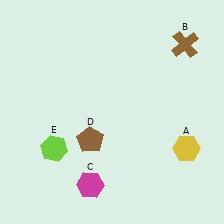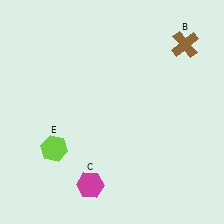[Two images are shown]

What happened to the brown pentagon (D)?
The brown pentagon (D) was removed in Image 2. It was in the bottom-left area of Image 1.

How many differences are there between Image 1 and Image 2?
There are 2 differences between the two images.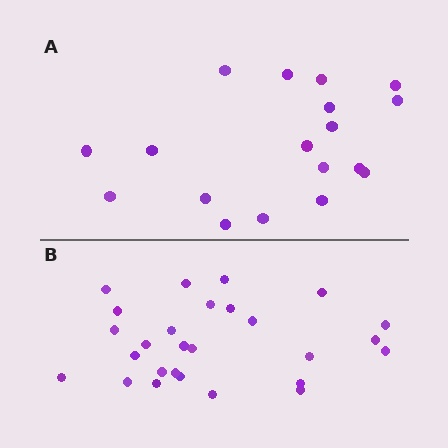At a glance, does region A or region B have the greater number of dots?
Region B (the bottom region) has more dots.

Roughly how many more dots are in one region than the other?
Region B has roughly 8 or so more dots than region A.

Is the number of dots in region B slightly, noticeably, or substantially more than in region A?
Region B has substantially more. The ratio is roughly 1.5 to 1.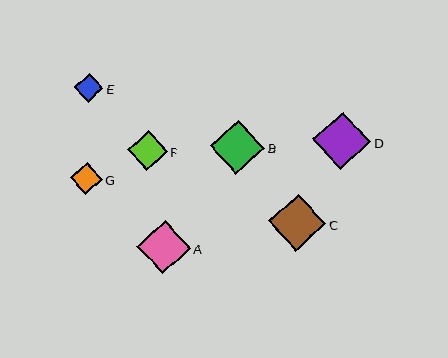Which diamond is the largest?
Diamond D is the largest with a size of approximately 58 pixels.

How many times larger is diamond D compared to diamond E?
Diamond D is approximately 2.0 times the size of diamond E.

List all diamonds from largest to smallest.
From largest to smallest: D, C, B, A, F, G, E.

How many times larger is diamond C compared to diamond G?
Diamond C is approximately 1.8 times the size of diamond G.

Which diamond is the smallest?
Diamond E is the smallest with a size of approximately 29 pixels.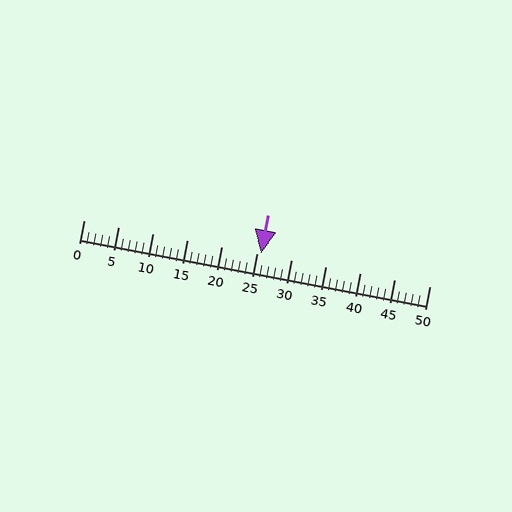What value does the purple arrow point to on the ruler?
The purple arrow points to approximately 26.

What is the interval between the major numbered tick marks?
The major tick marks are spaced 5 units apart.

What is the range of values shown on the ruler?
The ruler shows values from 0 to 50.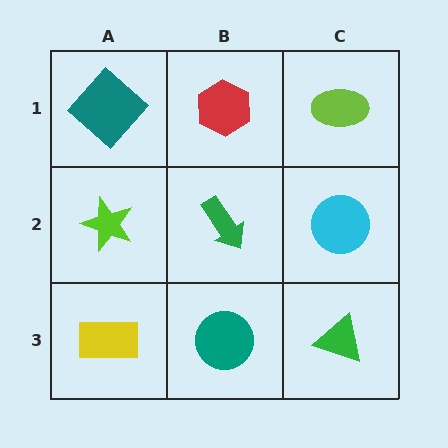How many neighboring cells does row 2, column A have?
3.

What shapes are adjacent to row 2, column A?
A teal diamond (row 1, column A), a yellow rectangle (row 3, column A), a green arrow (row 2, column B).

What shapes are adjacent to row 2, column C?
A lime ellipse (row 1, column C), a green triangle (row 3, column C), a green arrow (row 2, column B).